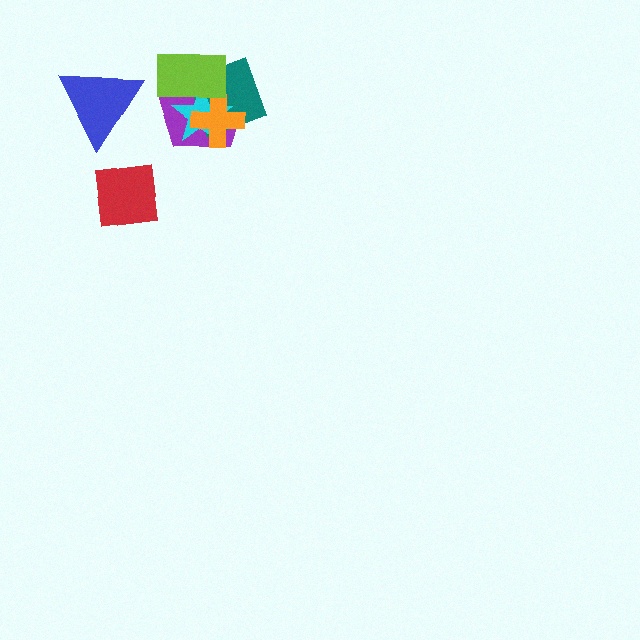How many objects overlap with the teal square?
4 objects overlap with the teal square.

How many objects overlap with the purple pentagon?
4 objects overlap with the purple pentagon.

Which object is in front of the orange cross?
The lime rectangle is in front of the orange cross.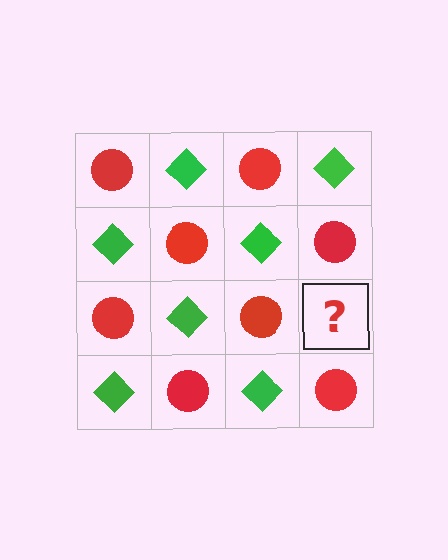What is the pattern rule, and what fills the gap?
The rule is that it alternates red circle and green diamond in a checkerboard pattern. The gap should be filled with a green diamond.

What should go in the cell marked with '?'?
The missing cell should contain a green diamond.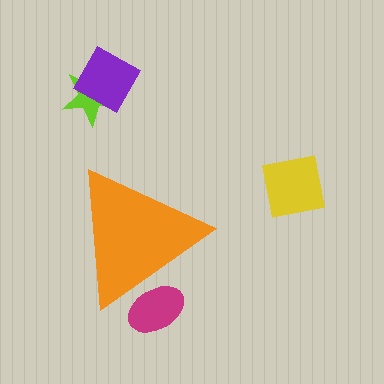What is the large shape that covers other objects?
An orange triangle.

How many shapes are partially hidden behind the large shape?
1 shape is partially hidden.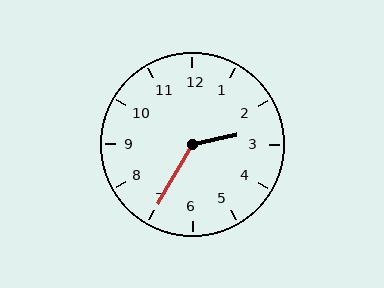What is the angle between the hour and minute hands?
Approximately 132 degrees.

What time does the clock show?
2:35.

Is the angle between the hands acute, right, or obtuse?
It is obtuse.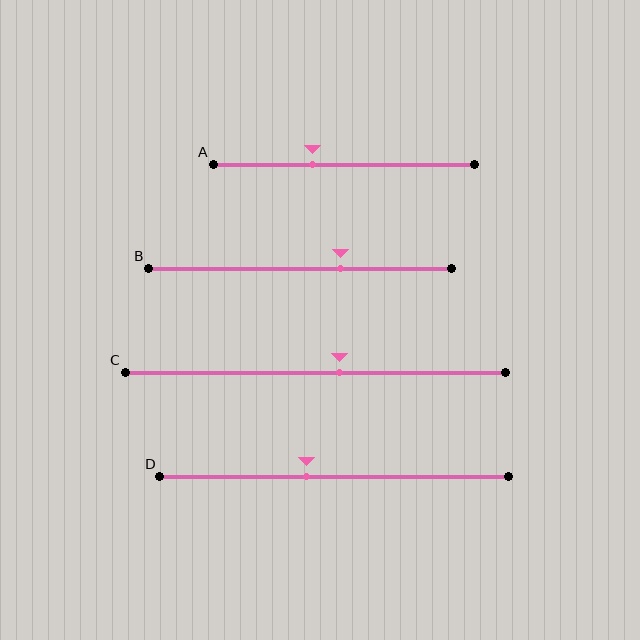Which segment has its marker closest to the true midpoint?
Segment C has its marker closest to the true midpoint.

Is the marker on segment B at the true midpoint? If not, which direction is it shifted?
No, the marker on segment B is shifted to the right by about 13% of the segment length.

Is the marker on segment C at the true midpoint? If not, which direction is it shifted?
No, the marker on segment C is shifted to the right by about 6% of the segment length.